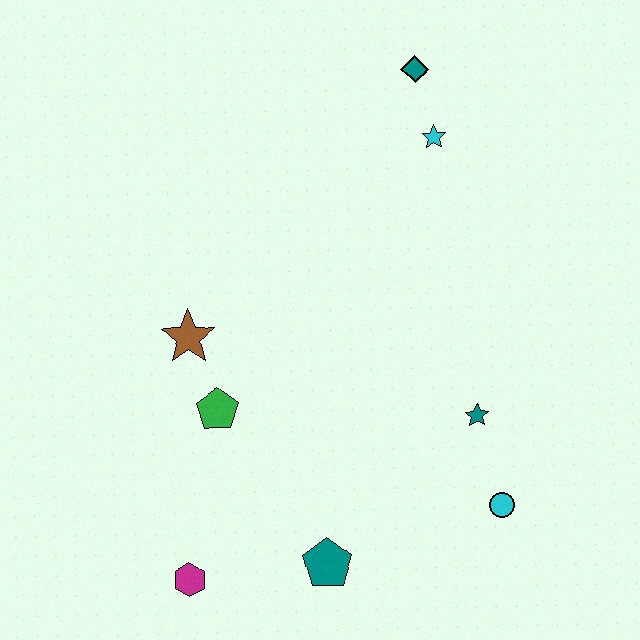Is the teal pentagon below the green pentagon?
Yes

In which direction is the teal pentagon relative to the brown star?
The teal pentagon is below the brown star.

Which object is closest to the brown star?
The green pentagon is closest to the brown star.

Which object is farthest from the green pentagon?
The teal diamond is farthest from the green pentagon.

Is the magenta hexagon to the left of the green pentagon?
Yes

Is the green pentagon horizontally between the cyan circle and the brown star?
Yes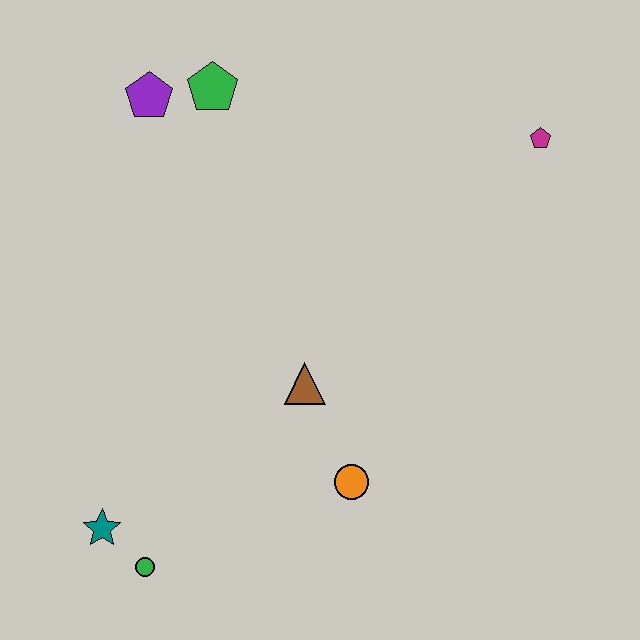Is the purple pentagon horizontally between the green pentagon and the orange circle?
No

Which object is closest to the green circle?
The teal star is closest to the green circle.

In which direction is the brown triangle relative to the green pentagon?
The brown triangle is below the green pentagon.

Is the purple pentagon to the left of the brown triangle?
Yes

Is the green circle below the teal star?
Yes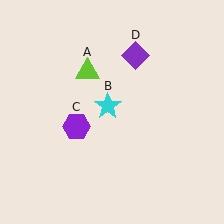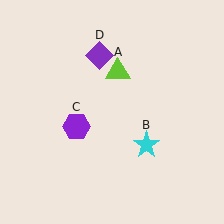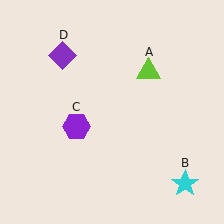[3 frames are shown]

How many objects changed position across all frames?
3 objects changed position: lime triangle (object A), cyan star (object B), purple diamond (object D).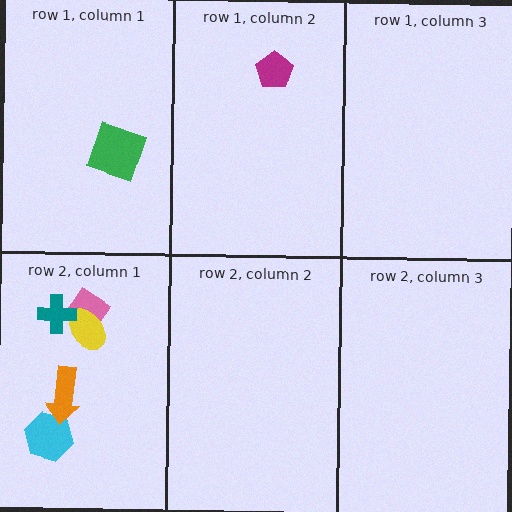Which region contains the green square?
The row 1, column 1 region.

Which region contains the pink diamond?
The row 2, column 1 region.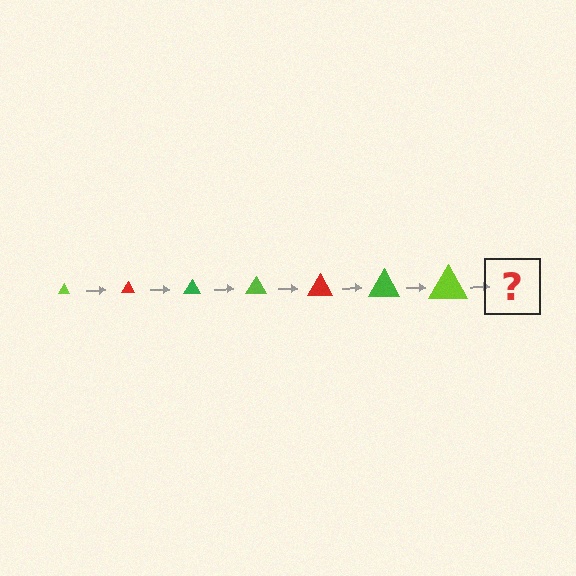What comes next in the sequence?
The next element should be a red triangle, larger than the previous one.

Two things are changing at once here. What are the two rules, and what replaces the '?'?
The two rules are that the triangle grows larger each step and the color cycles through lime, red, and green. The '?' should be a red triangle, larger than the previous one.